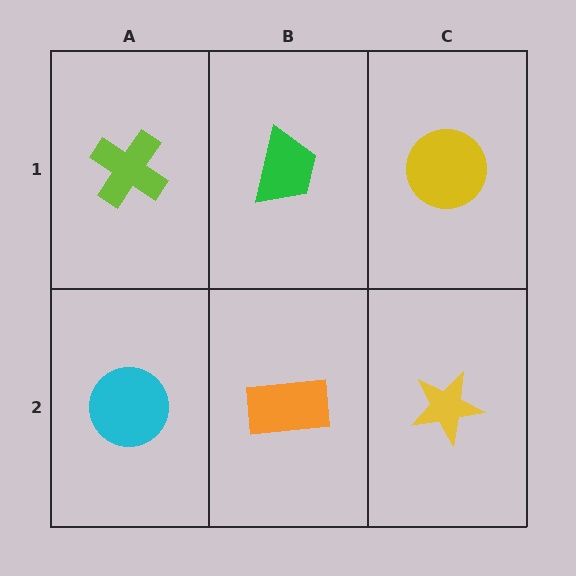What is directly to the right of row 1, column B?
A yellow circle.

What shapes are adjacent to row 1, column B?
An orange rectangle (row 2, column B), a lime cross (row 1, column A), a yellow circle (row 1, column C).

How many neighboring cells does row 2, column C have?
2.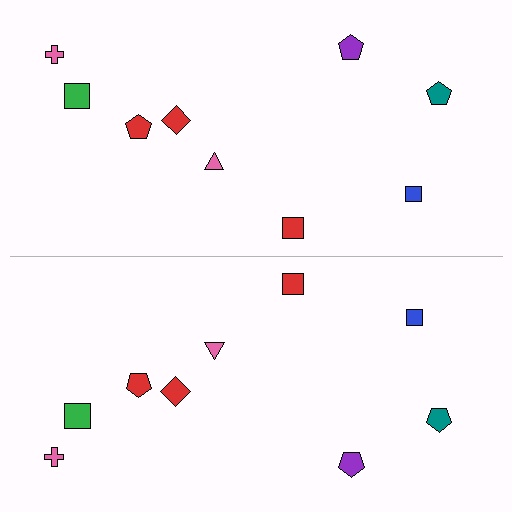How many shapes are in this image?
There are 18 shapes in this image.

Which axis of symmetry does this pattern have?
The pattern has a horizontal axis of symmetry running through the center of the image.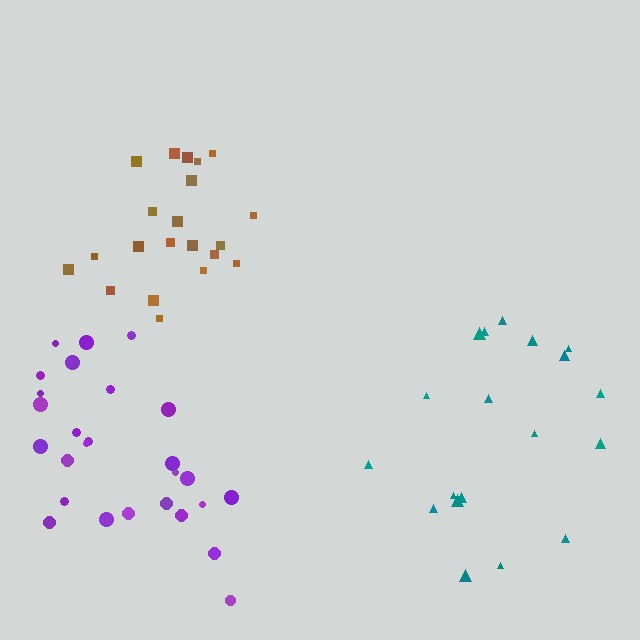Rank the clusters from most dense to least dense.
brown, purple, teal.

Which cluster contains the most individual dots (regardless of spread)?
Purple (27).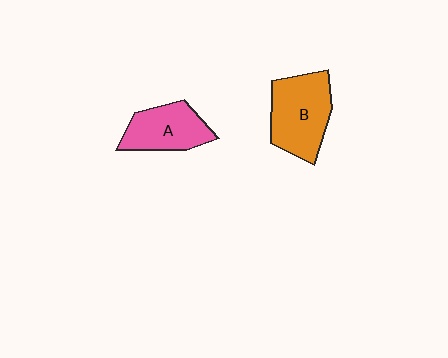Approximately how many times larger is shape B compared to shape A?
Approximately 1.3 times.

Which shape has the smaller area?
Shape A (pink).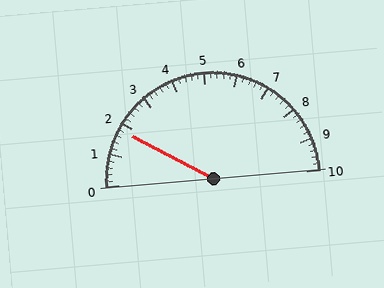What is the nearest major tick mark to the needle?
The nearest major tick mark is 2.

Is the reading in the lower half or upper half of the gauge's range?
The reading is in the lower half of the range (0 to 10).